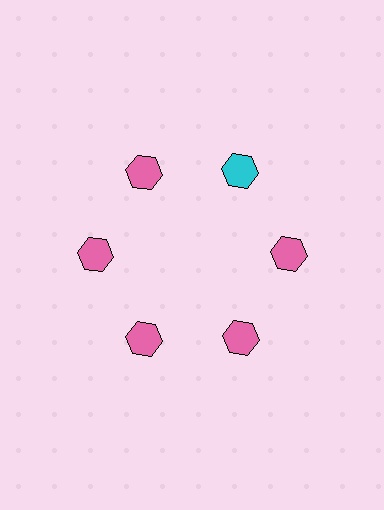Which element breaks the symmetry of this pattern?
The cyan hexagon at roughly the 1 o'clock position breaks the symmetry. All other shapes are pink hexagons.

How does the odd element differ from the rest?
It has a different color: cyan instead of pink.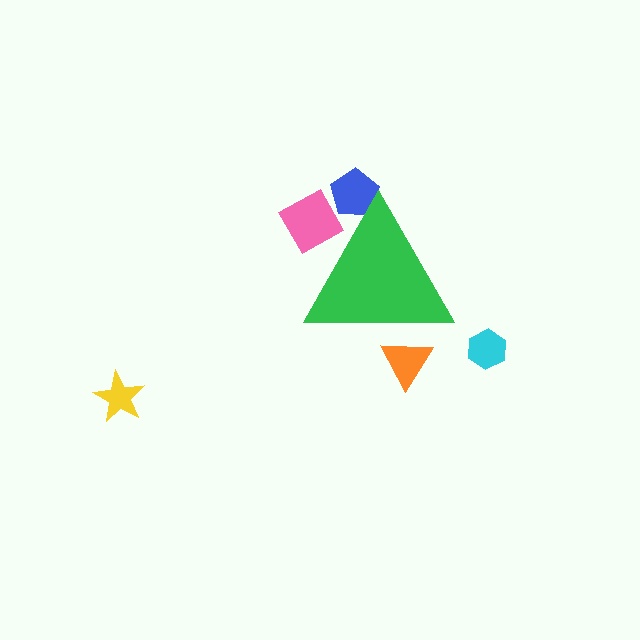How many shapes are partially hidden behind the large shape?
3 shapes are partially hidden.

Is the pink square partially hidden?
Yes, the pink square is partially hidden behind the green triangle.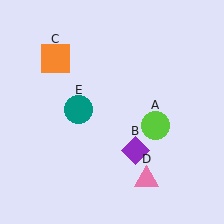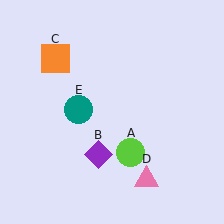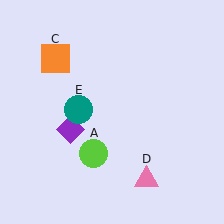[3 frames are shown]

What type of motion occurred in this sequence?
The lime circle (object A), purple diamond (object B) rotated clockwise around the center of the scene.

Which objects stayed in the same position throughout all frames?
Orange square (object C) and pink triangle (object D) and teal circle (object E) remained stationary.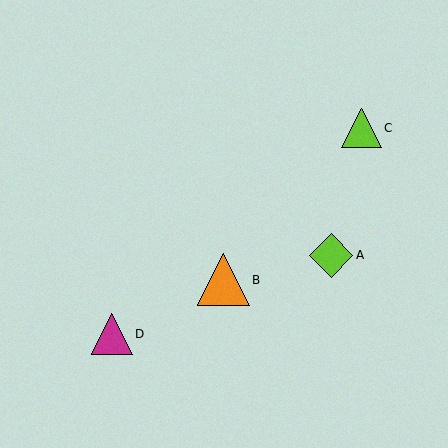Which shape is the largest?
The orange triangle (labeled B) is the largest.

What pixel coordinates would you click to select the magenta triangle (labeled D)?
Click at (112, 334) to select the magenta triangle D.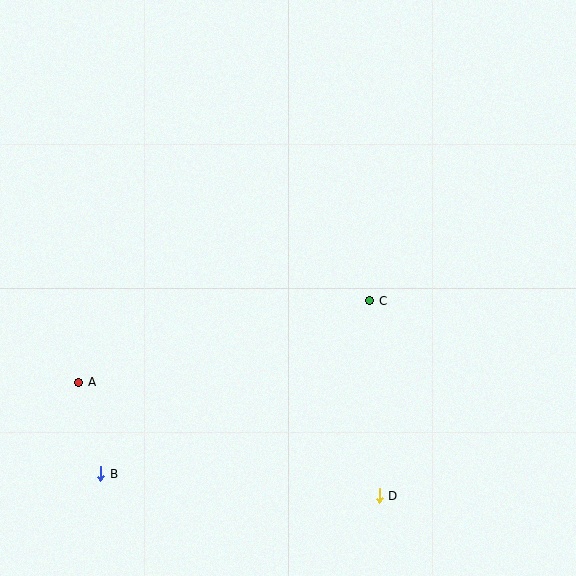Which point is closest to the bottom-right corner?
Point D is closest to the bottom-right corner.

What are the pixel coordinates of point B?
Point B is at (101, 474).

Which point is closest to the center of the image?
Point C at (370, 301) is closest to the center.